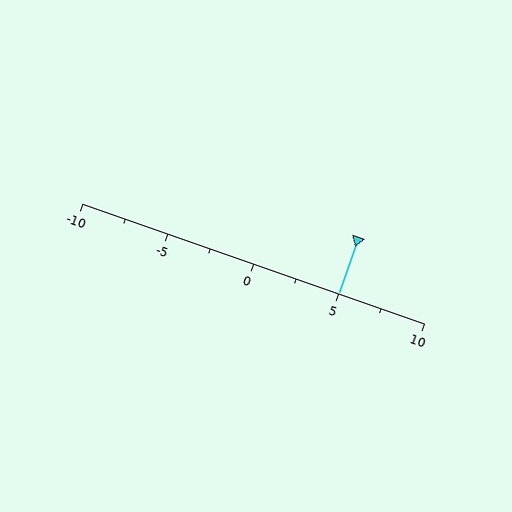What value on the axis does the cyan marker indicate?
The marker indicates approximately 5.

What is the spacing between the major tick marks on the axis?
The major ticks are spaced 5 apart.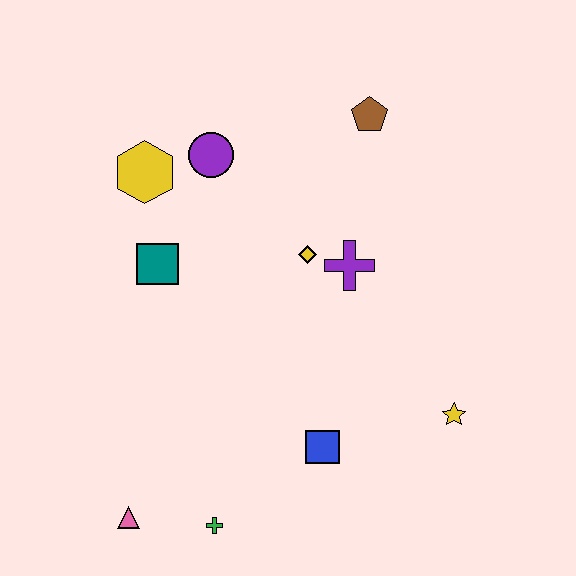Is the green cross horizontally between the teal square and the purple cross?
Yes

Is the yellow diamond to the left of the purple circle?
No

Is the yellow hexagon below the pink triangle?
No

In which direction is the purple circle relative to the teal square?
The purple circle is above the teal square.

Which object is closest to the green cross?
The pink triangle is closest to the green cross.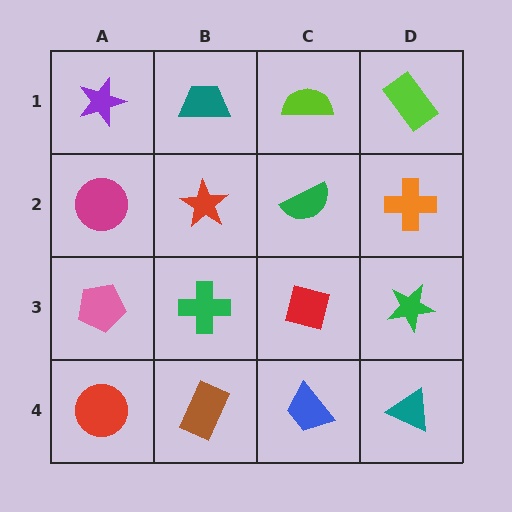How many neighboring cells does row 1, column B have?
3.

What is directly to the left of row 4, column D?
A blue trapezoid.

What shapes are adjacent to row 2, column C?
A lime semicircle (row 1, column C), a red diamond (row 3, column C), a red star (row 2, column B), an orange cross (row 2, column D).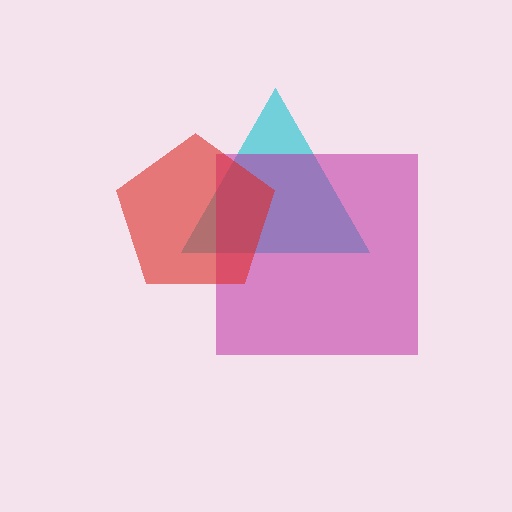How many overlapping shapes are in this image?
There are 3 overlapping shapes in the image.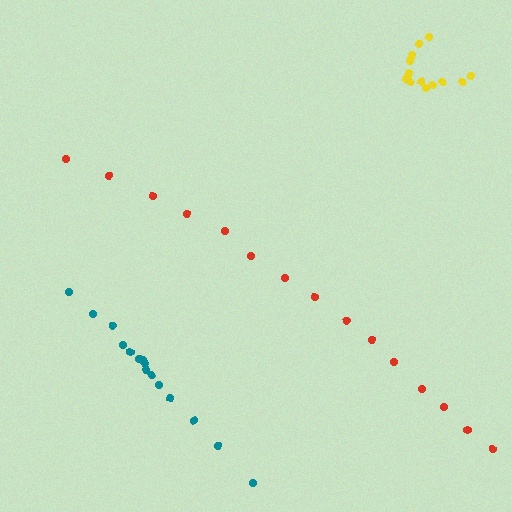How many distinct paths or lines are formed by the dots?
There are 3 distinct paths.